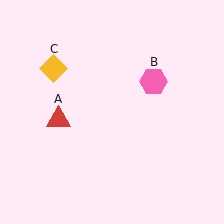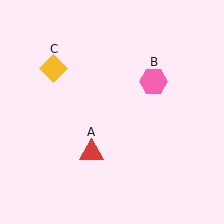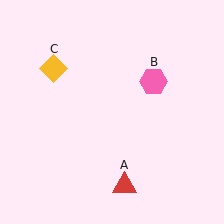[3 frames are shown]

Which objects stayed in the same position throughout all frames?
Pink hexagon (object B) and yellow diamond (object C) remained stationary.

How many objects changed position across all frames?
1 object changed position: red triangle (object A).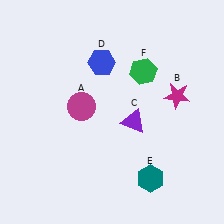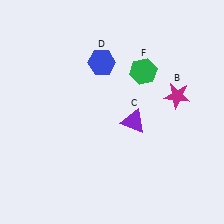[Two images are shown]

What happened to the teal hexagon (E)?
The teal hexagon (E) was removed in Image 2. It was in the bottom-right area of Image 1.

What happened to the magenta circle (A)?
The magenta circle (A) was removed in Image 2. It was in the top-left area of Image 1.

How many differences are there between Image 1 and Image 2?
There are 2 differences between the two images.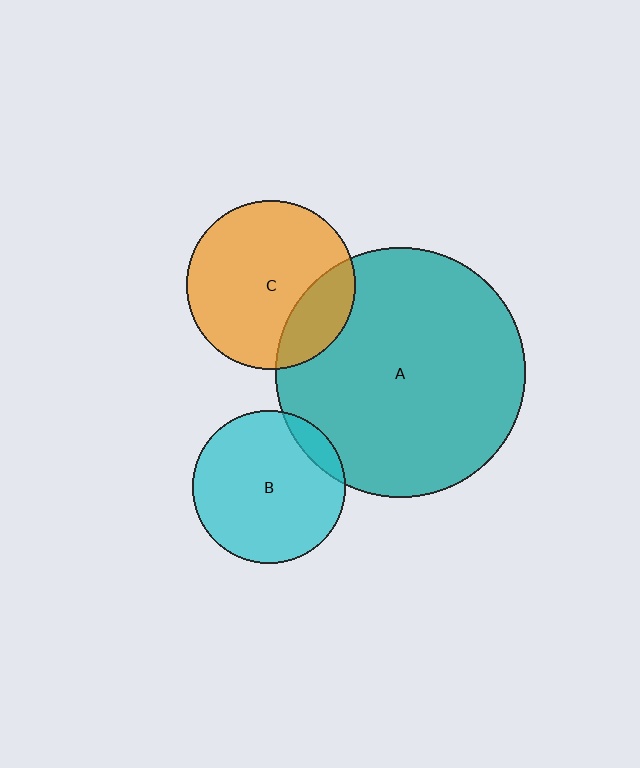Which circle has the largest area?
Circle A (teal).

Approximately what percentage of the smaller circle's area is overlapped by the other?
Approximately 20%.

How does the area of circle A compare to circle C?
Approximately 2.2 times.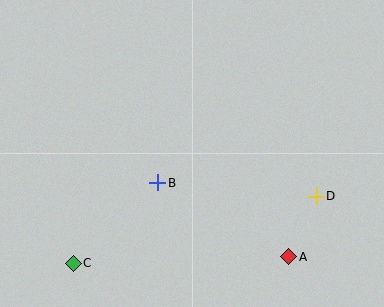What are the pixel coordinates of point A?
Point A is at (289, 257).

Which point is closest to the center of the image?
Point B at (158, 183) is closest to the center.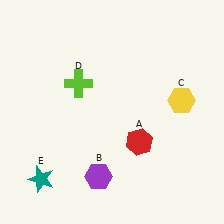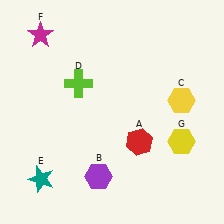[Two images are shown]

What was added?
A magenta star (F), a yellow hexagon (G) were added in Image 2.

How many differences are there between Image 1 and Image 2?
There are 2 differences between the two images.